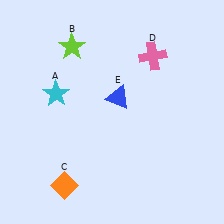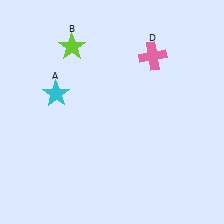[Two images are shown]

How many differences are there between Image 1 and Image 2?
There are 2 differences between the two images.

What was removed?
The blue triangle (E), the orange diamond (C) were removed in Image 2.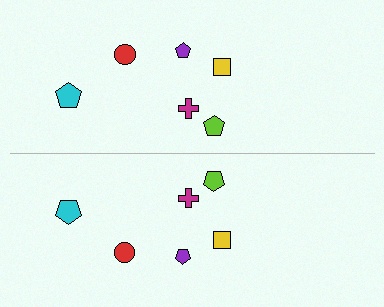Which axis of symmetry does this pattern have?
The pattern has a horizontal axis of symmetry running through the center of the image.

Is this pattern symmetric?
Yes, this pattern has bilateral (reflection) symmetry.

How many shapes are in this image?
There are 12 shapes in this image.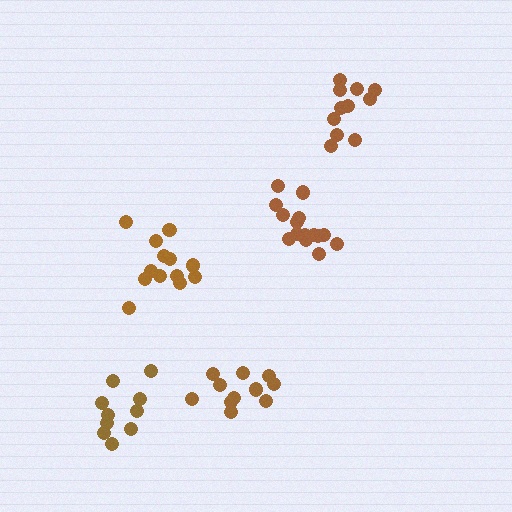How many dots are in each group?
Group 1: 11 dots, Group 2: 15 dots, Group 3: 10 dots, Group 4: 12 dots, Group 5: 13 dots (61 total).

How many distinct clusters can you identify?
There are 5 distinct clusters.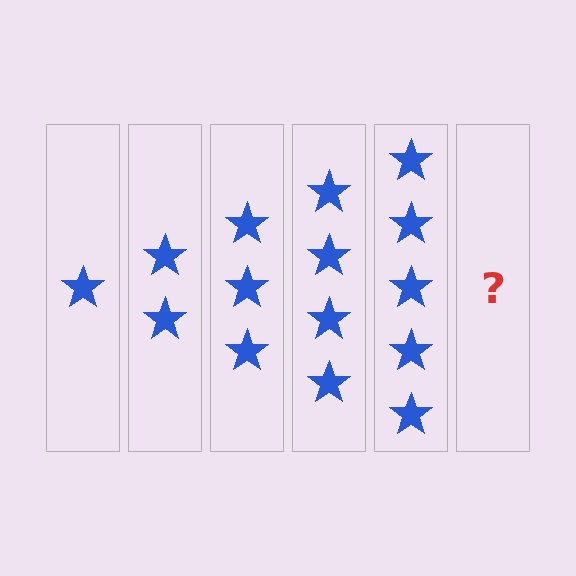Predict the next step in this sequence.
The next step is 6 stars.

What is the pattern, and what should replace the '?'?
The pattern is that each step adds one more star. The '?' should be 6 stars.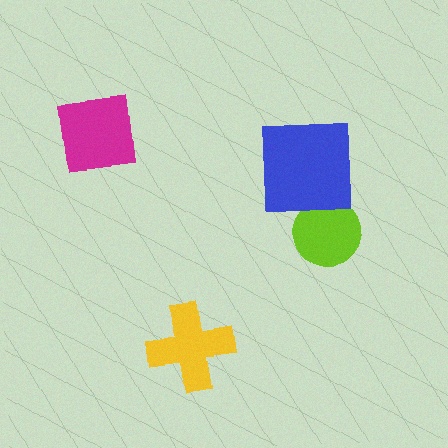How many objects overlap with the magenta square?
0 objects overlap with the magenta square.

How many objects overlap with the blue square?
1 object overlaps with the blue square.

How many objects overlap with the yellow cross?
0 objects overlap with the yellow cross.